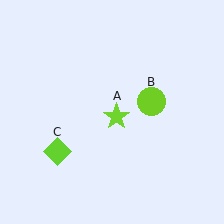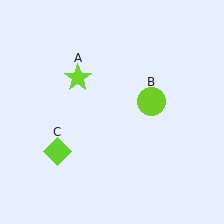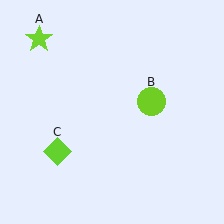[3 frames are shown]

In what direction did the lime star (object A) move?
The lime star (object A) moved up and to the left.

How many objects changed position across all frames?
1 object changed position: lime star (object A).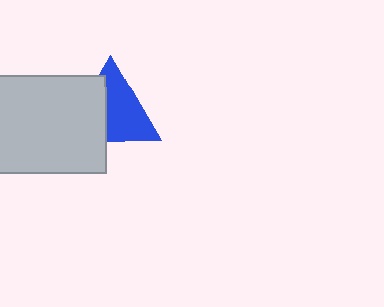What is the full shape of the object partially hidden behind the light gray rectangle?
The partially hidden object is a blue triangle.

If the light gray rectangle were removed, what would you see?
You would see the complete blue triangle.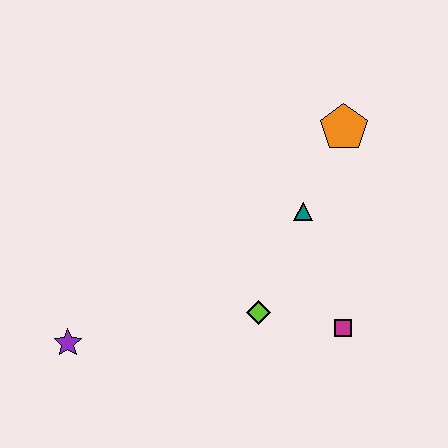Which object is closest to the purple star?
The lime diamond is closest to the purple star.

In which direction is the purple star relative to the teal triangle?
The purple star is to the left of the teal triangle.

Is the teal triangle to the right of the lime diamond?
Yes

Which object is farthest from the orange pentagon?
The purple star is farthest from the orange pentagon.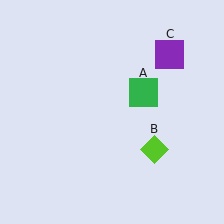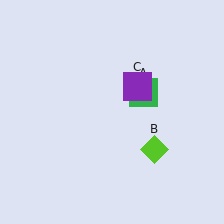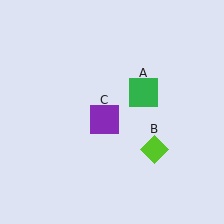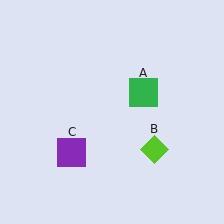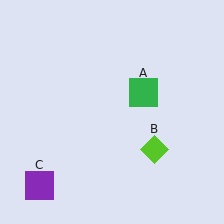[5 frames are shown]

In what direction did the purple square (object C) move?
The purple square (object C) moved down and to the left.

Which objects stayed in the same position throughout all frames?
Green square (object A) and lime diamond (object B) remained stationary.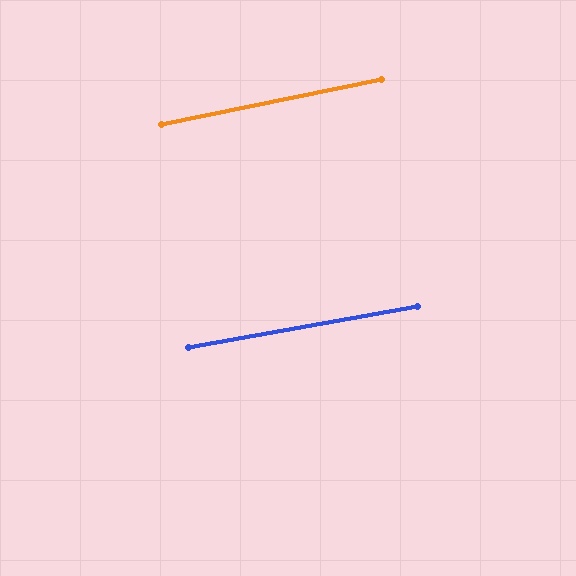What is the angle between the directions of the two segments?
Approximately 1 degree.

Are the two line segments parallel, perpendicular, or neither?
Parallel — their directions differ by only 1.3°.